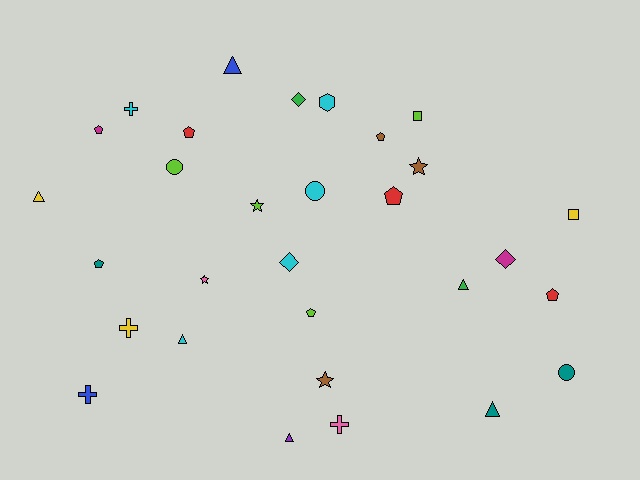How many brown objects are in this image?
There are 3 brown objects.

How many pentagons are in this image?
There are 7 pentagons.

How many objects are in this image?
There are 30 objects.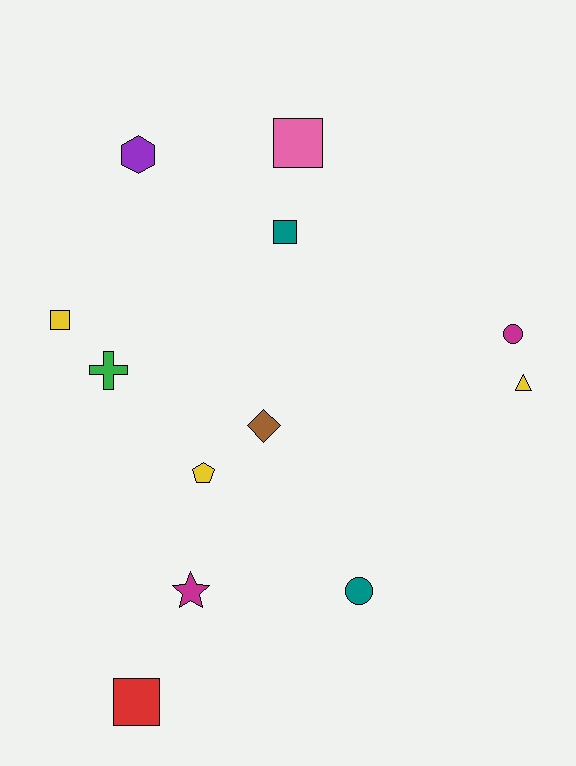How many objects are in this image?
There are 12 objects.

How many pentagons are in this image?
There is 1 pentagon.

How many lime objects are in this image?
There are no lime objects.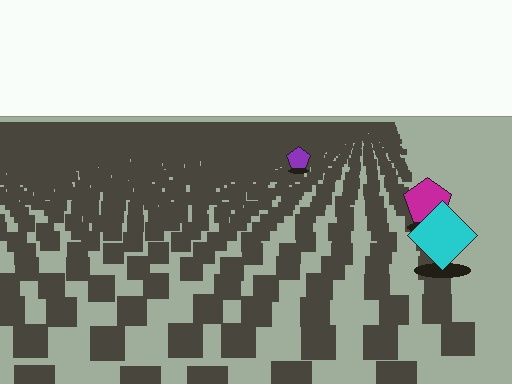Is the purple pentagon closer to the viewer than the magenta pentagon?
No. The magenta pentagon is closer — you can tell from the texture gradient: the ground texture is coarser near it.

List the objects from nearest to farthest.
From nearest to farthest: the cyan diamond, the magenta pentagon, the purple pentagon.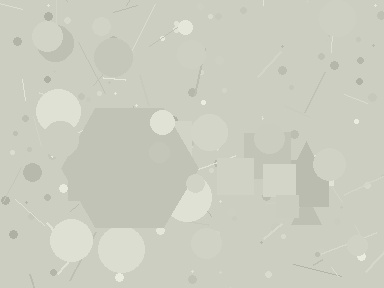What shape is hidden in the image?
A hexagon is hidden in the image.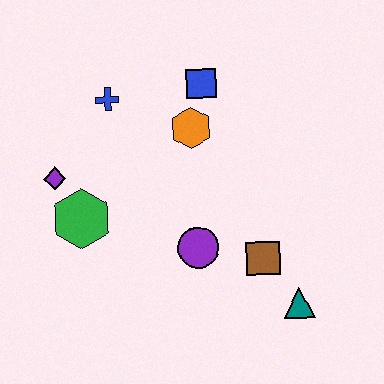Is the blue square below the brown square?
No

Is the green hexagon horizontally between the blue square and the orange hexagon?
No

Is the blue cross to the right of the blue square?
No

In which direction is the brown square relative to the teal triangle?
The brown square is above the teal triangle.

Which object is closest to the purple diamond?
The green hexagon is closest to the purple diamond.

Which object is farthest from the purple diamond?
The teal triangle is farthest from the purple diamond.